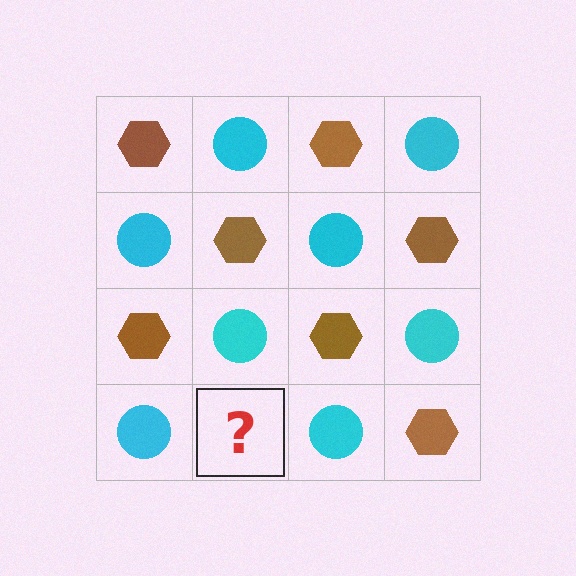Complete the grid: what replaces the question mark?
The question mark should be replaced with a brown hexagon.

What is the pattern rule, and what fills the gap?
The rule is that it alternates brown hexagon and cyan circle in a checkerboard pattern. The gap should be filled with a brown hexagon.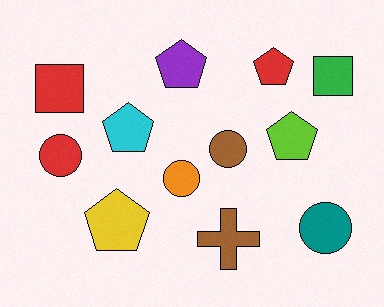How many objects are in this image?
There are 12 objects.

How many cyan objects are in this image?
There is 1 cyan object.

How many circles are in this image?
There are 4 circles.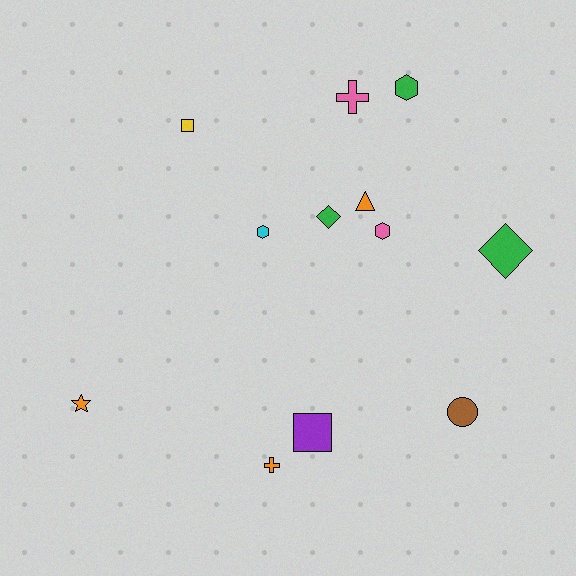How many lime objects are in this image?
There are no lime objects.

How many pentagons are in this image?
There are no pentagons.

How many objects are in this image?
There are 12 objects.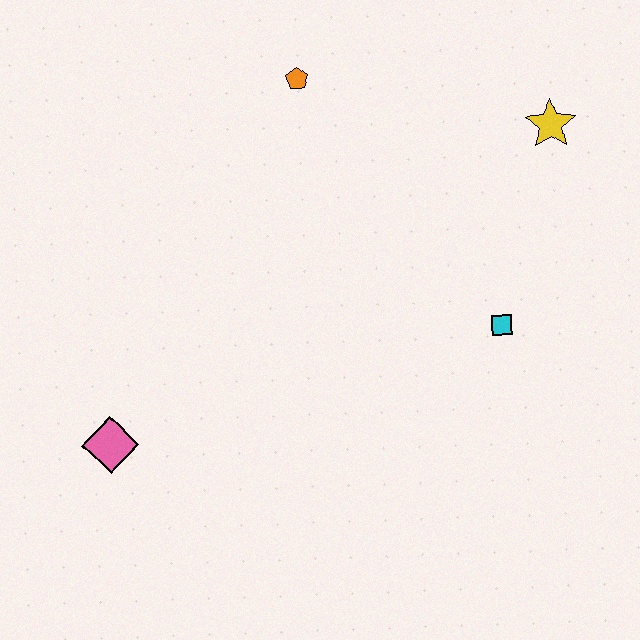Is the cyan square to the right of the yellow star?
No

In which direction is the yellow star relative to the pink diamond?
The yellow star is to the right of the pink diamond.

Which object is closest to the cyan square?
The yellow star is closest to the cyan square.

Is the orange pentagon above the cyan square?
Yes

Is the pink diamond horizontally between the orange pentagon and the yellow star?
No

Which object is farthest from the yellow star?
The pink diamond is farthest from the yellow star.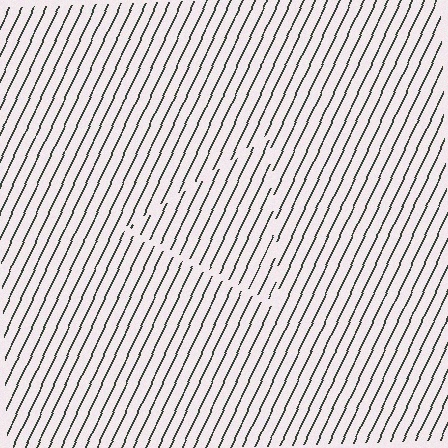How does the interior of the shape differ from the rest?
The interior of the shape contains the same grating, shifted by half a period — the contour is defined by the phase discontinuity where line-ends from the inner and outer gratings abut.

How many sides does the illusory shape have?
3 sides — the line-ends trace a triangle.